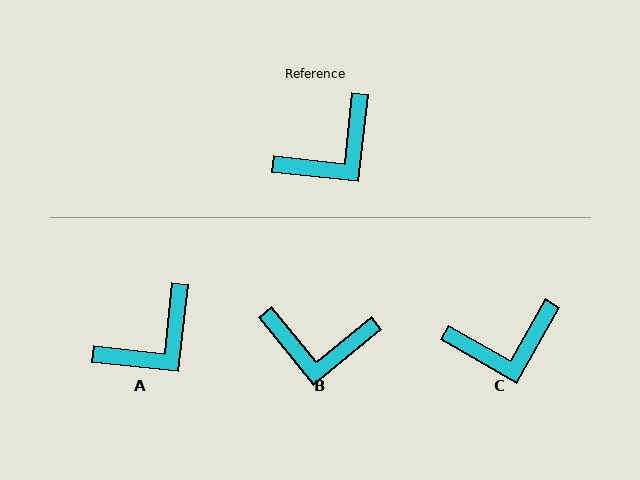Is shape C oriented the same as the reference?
No, it is off by about 24 degrees.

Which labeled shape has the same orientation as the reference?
A.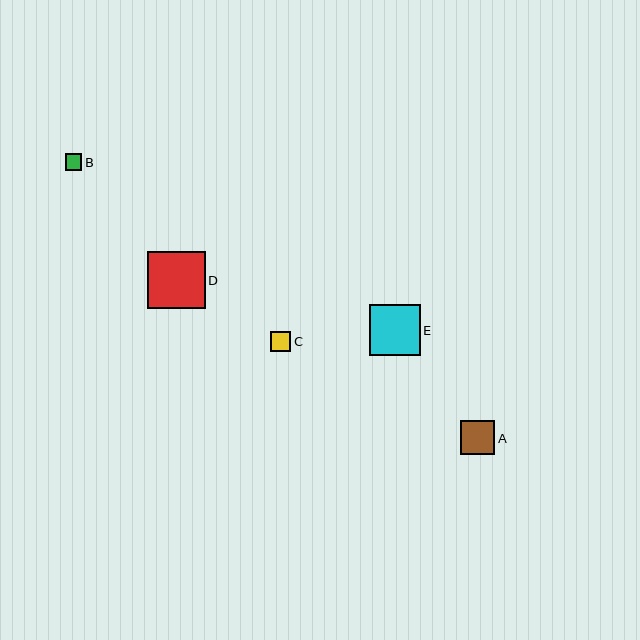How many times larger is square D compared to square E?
Square D is approximately 1.1 times the size of square E.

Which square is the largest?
Square D is the largest with a size of approximately 58 pixels.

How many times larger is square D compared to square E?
Square D is approximately 1.1 times the size of square E.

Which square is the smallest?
Square B is the smallest with a size of approximately 16 pixels.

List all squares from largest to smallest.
From largest to smallest: D, E, A, C, B.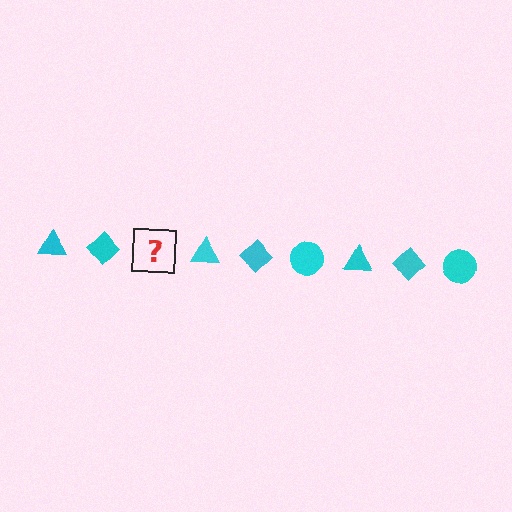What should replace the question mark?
The question mark should be replaced with a cyan circle.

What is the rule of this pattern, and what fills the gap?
The rule is that the pattern cycles through triangle, diamond, circle shapes in cyan. The gap should be filled with a cyan circle.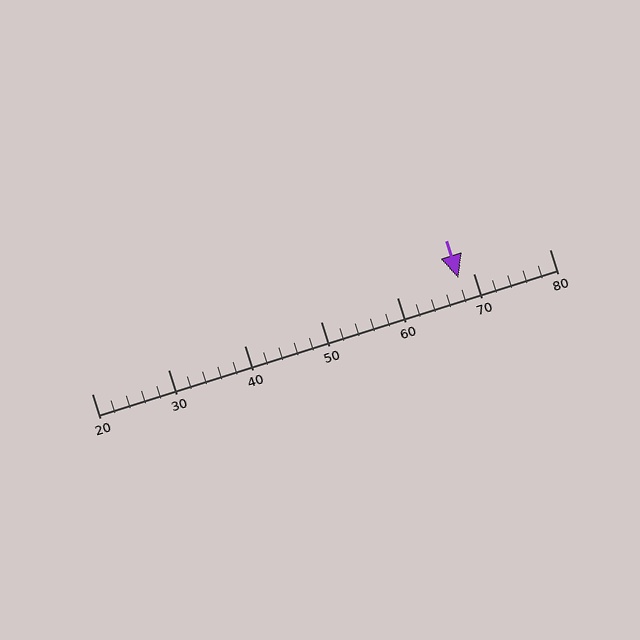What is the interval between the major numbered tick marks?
The major tick marks are spaced 10 units apart.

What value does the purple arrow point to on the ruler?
The purple arrow points to approximately 68.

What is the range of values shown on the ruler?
The ruler shows values from 20 to 80.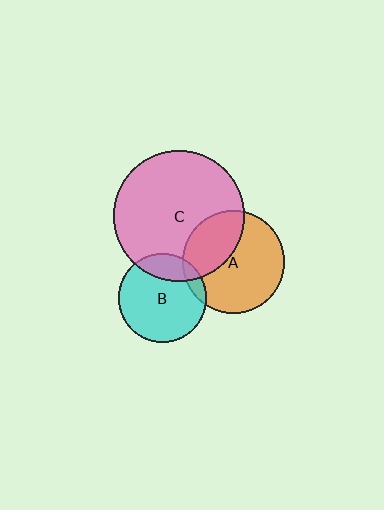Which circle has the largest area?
Circle C (pink).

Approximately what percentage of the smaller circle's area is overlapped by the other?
Approximately 10%.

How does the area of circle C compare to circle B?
Approximately 2.2 times.